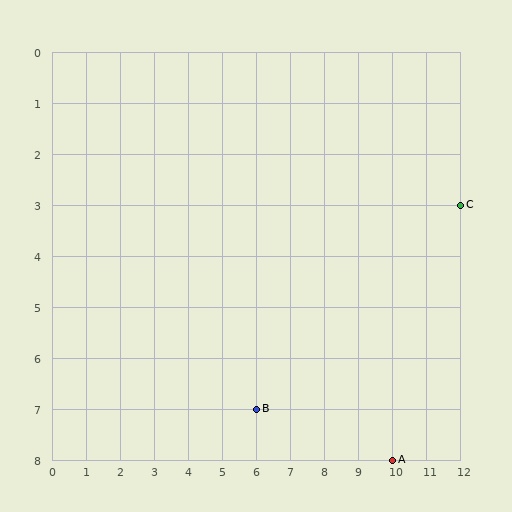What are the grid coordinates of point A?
Point A is at grid coordinates (10, 8).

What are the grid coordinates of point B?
Point B is at grid coordinates (6, 7).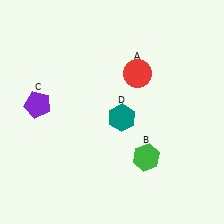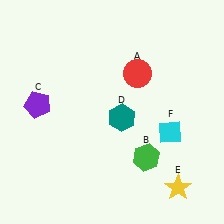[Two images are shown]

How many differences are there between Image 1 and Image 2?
There are 2 differences between the two images.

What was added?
A yellow star (E), a cyan diamond (F) were added in Image 2.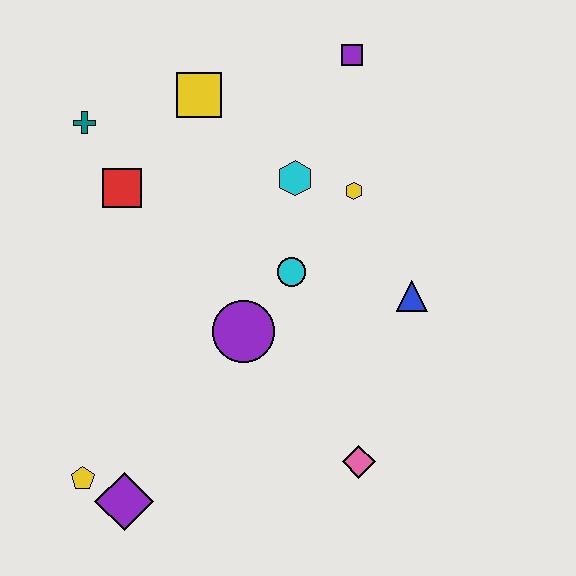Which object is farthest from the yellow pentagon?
The purple square is farthest from the yellow pentagon.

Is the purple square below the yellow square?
No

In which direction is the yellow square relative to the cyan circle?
The yellow square is above the cyan circle.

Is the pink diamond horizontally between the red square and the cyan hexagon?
No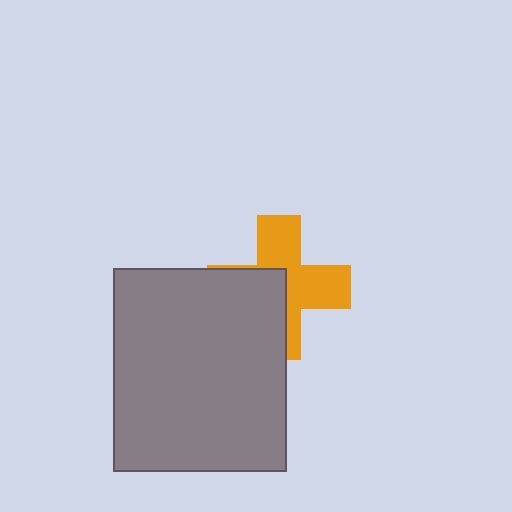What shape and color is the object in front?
The object in front is a gray rectangle.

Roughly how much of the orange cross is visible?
About half of it is visible (roughly 55%).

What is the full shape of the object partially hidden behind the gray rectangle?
The partially hidden object is an orange cross.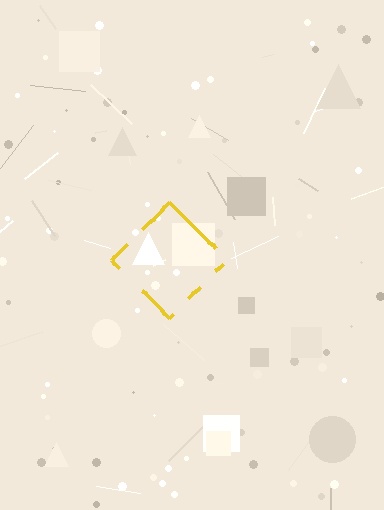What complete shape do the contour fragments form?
The contour fragments form a diamond.